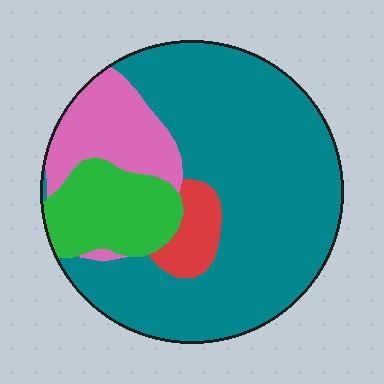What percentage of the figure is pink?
Pink covers around 15% of the figure.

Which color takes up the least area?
Red, at roughly 5%.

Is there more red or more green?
Green.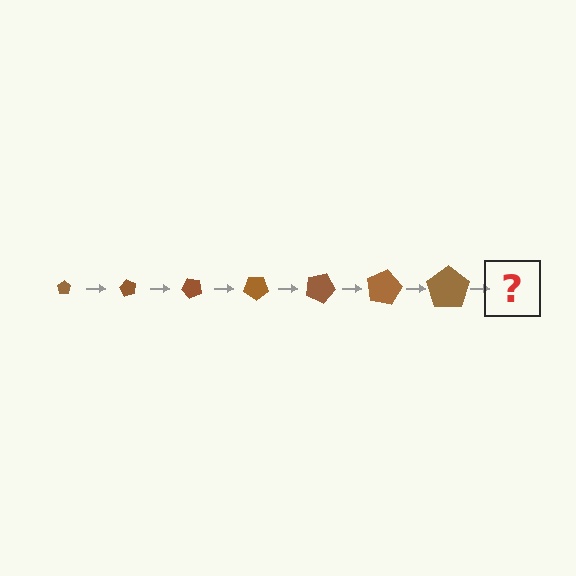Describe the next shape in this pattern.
It should be a pentagon, larger than the previous one and rotated 420 degrees from the start.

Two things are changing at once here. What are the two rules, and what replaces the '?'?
The two rules are that the pentagon grows larger each step and it rotates 60 degrees each step. The '?' should be a pentagon, larger than the previous one and rotated 420 degrees from the start.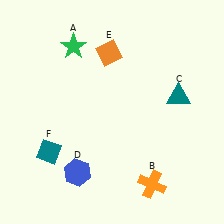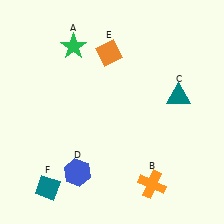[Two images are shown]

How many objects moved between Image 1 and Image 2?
1 object moved between the two images.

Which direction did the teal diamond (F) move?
The teal diamond (F) moved down.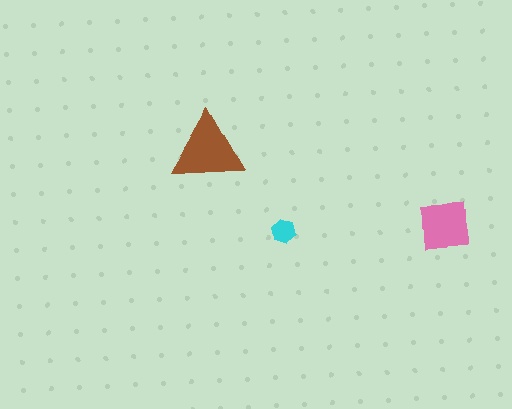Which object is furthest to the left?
The brown triangle is leftmost.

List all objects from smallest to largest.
The cyan hexagon, the pink square, the brown triangle.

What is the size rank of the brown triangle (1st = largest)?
1st.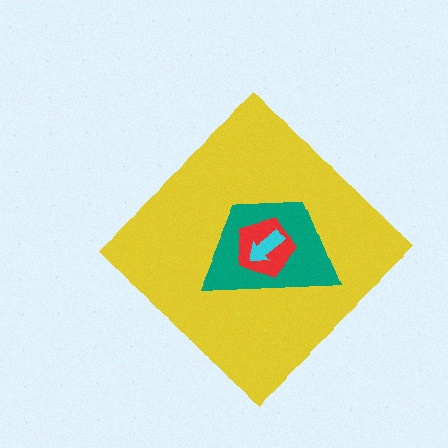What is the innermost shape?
The cyan arrow.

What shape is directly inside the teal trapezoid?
The red pentagon.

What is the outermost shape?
The yellow diamond.